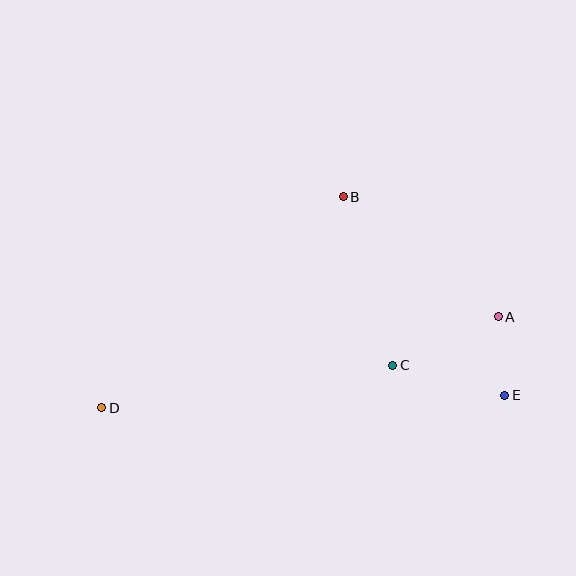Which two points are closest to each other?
Points A and E are closest to each other.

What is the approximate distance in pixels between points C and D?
The distance between C and D is approximately 294 pixels.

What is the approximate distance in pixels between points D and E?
The distance between D and E is approximately 403 pixels.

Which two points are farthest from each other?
Points A and D are farthest from each other.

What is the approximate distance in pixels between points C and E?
The distance between C and E is approximately 116 pixels.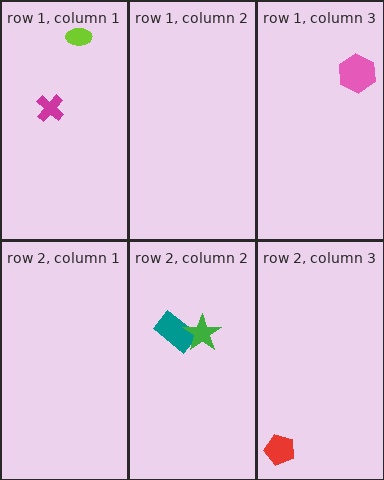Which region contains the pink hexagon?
The row 1, column 3 region.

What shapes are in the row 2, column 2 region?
The teal rectangle, the green star.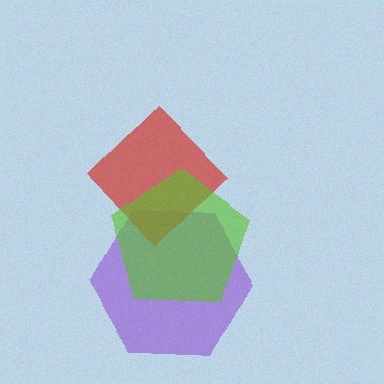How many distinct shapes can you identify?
There are 3 distinct shapes: a purple hexagon, a red diamond, a lime pentagon.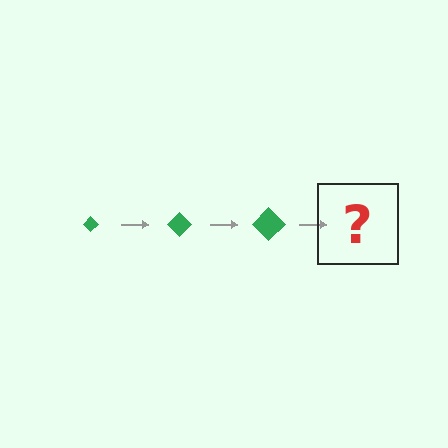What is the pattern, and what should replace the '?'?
The pattern is that the diamond gets progressively larger each step. The '?' should be a green diamond, larger than the previous one.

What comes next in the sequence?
The next element should be a green diamond, larger than the previous one.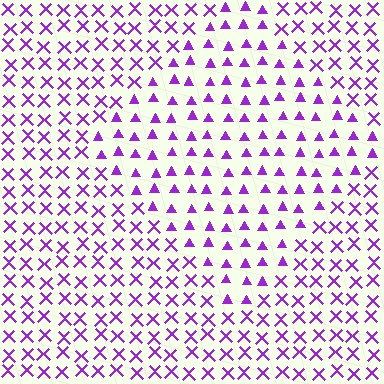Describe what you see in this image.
The image is filled with small purple elements arranged in a uniform grid. A diamond-shaped region contains triangles, while the surrounding area contains X marks. The boundary is defined purely by the change in element shape.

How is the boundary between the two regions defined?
The boundary is defined by a change in element shape: triangles inside vs. X marks outside. All elements share the same color and spacing.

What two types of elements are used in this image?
The image uses triangles inside the diamond region and X marks outside it.